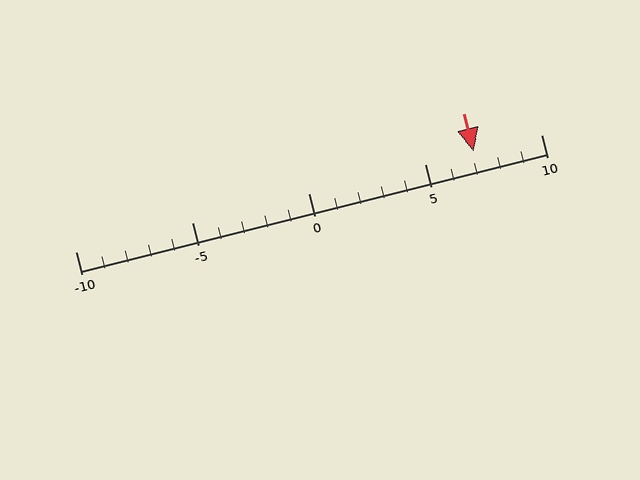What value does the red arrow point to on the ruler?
The red arrow points to approximately 7.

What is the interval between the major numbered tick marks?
The major tick marks are spaced 5 units apart.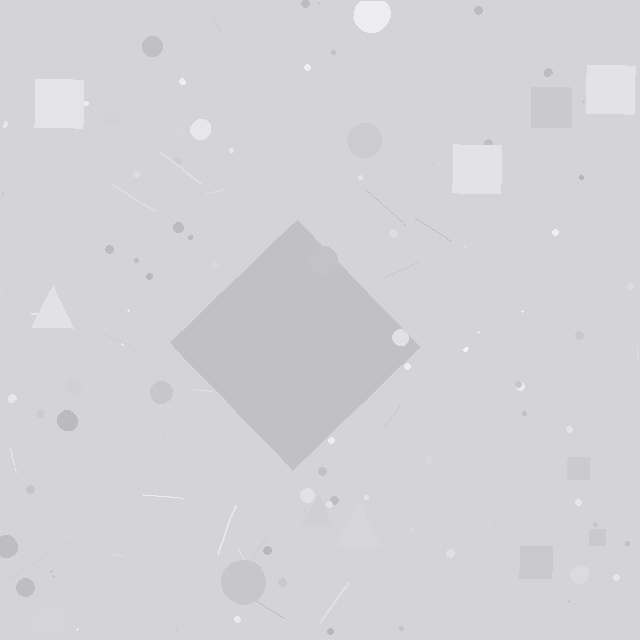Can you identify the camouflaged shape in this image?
The camouflaged shape is a diamond.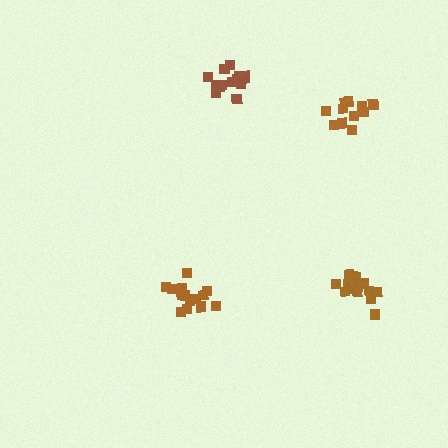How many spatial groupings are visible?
There are 4 spatial groupings.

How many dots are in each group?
Group 1: 15 dots, Group 2: 14 dots, Group 3: 11 dots, Group 4: 14 dots (54 total).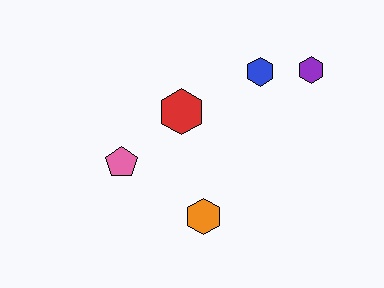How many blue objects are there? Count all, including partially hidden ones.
There is 1 blue object.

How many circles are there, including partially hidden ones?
There are no circles.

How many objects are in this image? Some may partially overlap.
There are 5 objects.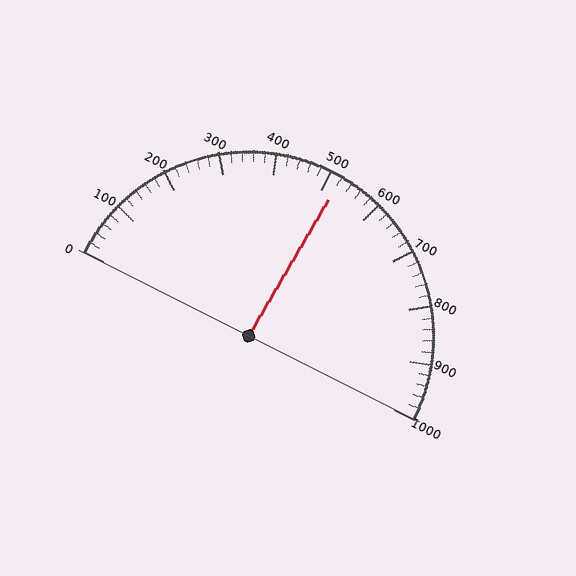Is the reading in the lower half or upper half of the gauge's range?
The reading is in the upper half of the range (0 to 1000).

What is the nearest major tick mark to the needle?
The nearest major tick mark is 500.